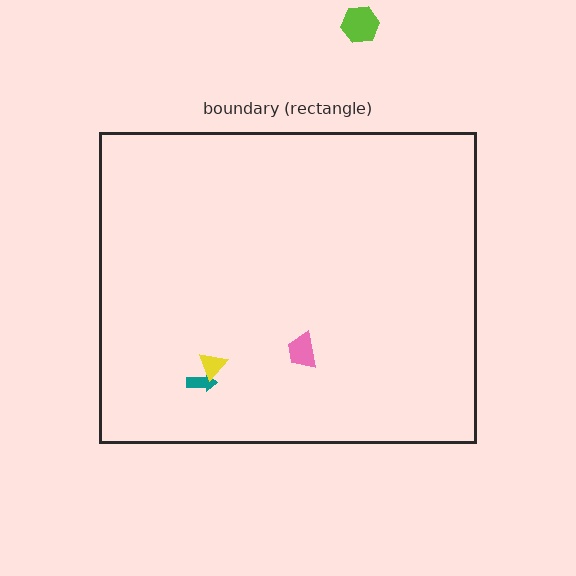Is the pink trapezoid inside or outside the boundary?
Inside.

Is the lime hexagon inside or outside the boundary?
Outside.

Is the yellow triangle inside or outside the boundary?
Inside.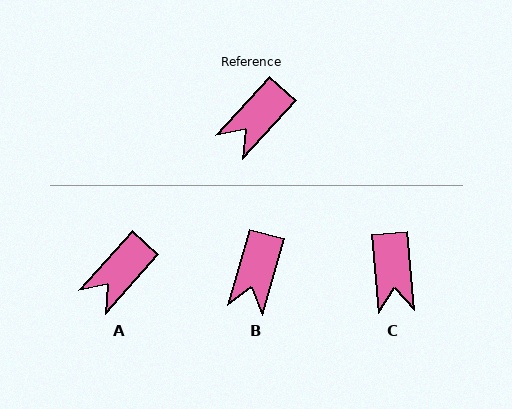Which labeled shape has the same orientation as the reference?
A.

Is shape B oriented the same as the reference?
No, it is off by about 26 degrees.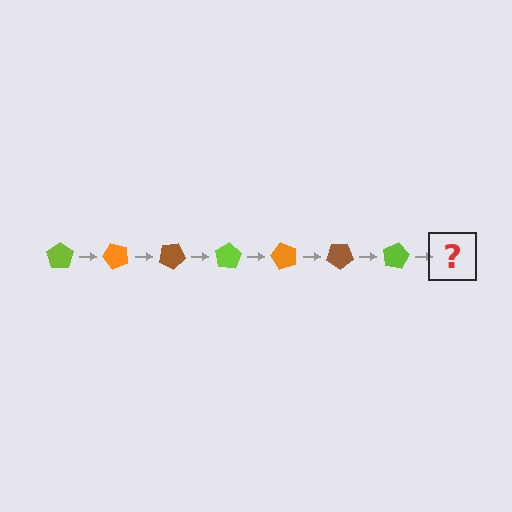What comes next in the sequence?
The next element should be an orange pentagon, rotated 350 degrees from the start.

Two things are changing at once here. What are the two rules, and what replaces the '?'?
The two rules are that it rotates 50 degrees each step and the color cycles through lime, orange, and brown. The '?' should be an orange pentagon, rotated 350 degrees from the start.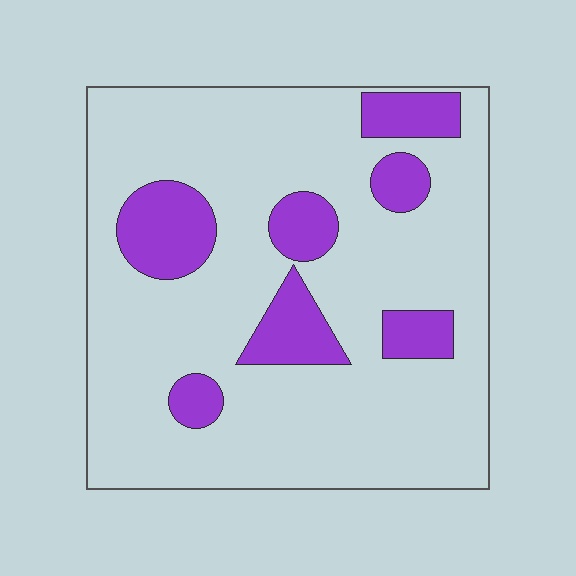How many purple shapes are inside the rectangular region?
7.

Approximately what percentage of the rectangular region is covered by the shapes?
Approximately 20%.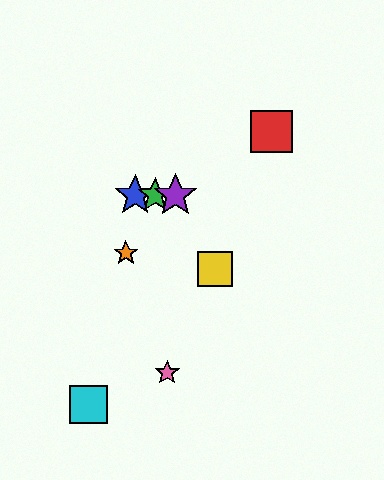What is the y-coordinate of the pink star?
The pink star is at y≈373.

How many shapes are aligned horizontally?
3 shapes (the blue star, the green star, the purple star) are aligned horizontally.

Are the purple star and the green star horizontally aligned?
Yes, both are at y≈195.